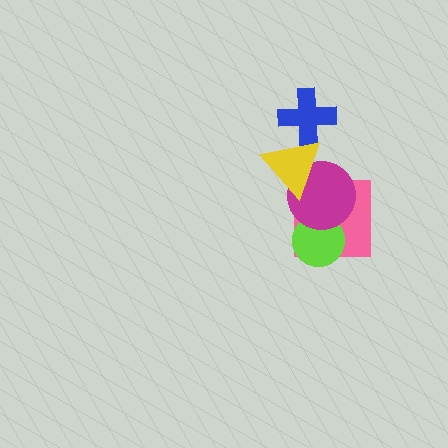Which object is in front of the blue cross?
The yellow triangle is in front of the blue cross.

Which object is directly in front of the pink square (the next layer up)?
The lime circle is directly in front of the pink square.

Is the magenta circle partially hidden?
Yes, it is partially covered by another shape.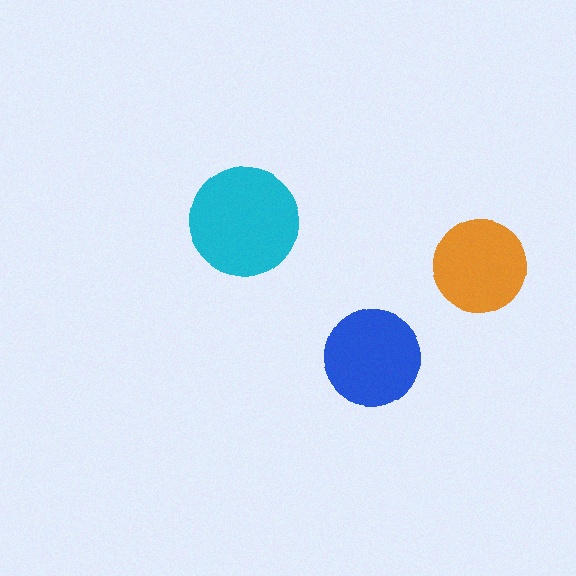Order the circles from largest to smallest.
the cyan one, the blue one, the orange one.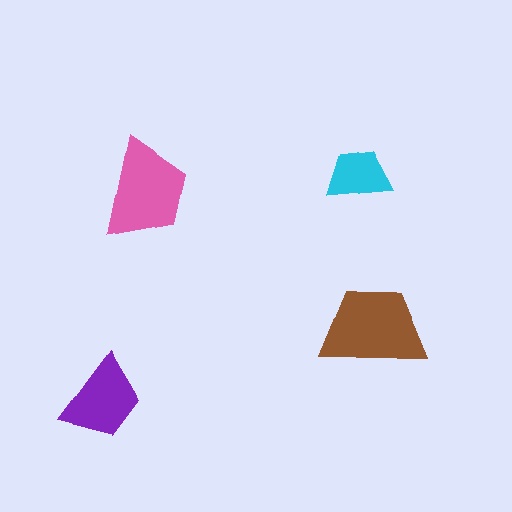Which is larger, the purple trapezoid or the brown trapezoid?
The brown one.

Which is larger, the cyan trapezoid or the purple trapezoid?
The purple one.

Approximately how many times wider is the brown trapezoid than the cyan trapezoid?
About 1.5 times wider.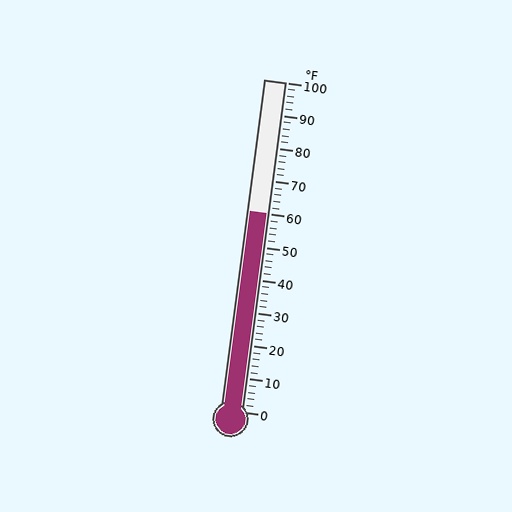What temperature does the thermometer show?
The thermometer shows approximately 60°F.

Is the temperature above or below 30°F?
The temperature is above 30°F.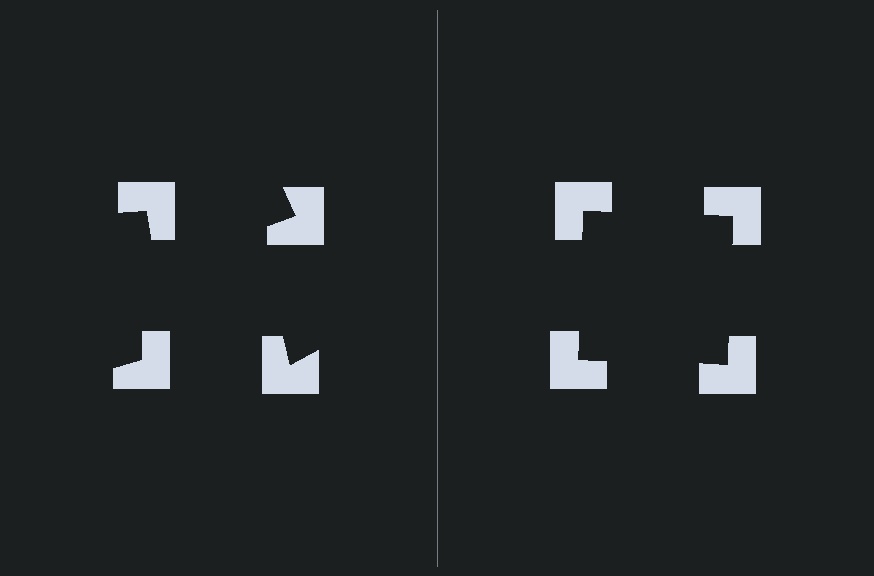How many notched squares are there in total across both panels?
8 — 4 on each side.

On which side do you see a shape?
An illusory square appears on the right side. On the left side the wedge cuts are rotated, so no coherent shape forms.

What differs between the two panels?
The notched squares are positioned identically on both sides; only the wedge orientations differ. On the right they align to a square; on the left they are misaligned.